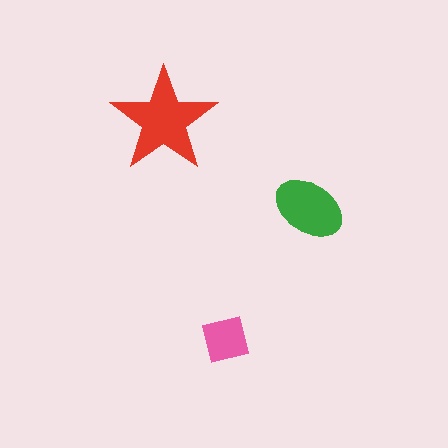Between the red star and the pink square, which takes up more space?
The red star.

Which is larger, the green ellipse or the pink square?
The green ellipse.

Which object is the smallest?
The pink square.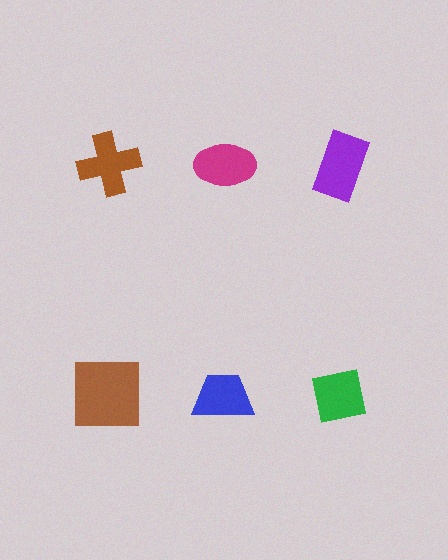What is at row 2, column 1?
A brown square.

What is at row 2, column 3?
A green square.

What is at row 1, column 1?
A brown cross.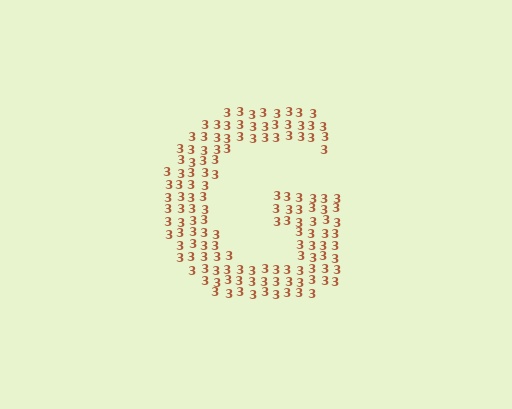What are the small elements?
The small elements are digit 3's.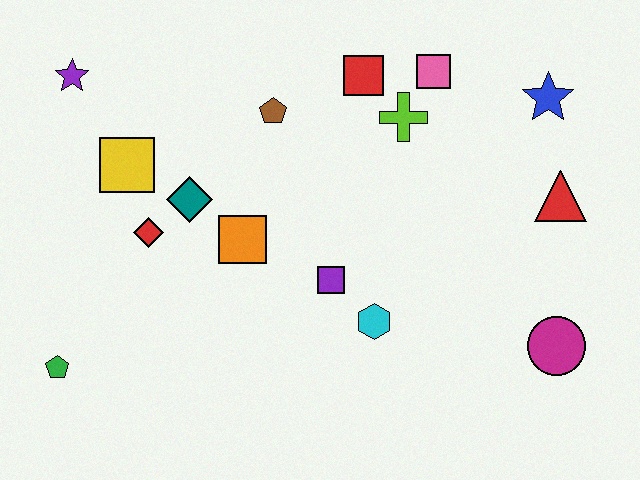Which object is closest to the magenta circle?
The red triangle is closest to the magenta circle.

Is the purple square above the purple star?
No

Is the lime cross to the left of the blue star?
Yes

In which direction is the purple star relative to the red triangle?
The purple star is to the left of the red triangle.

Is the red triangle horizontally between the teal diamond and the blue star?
No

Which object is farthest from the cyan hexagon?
The purple star is farthest from the cyan hexagon.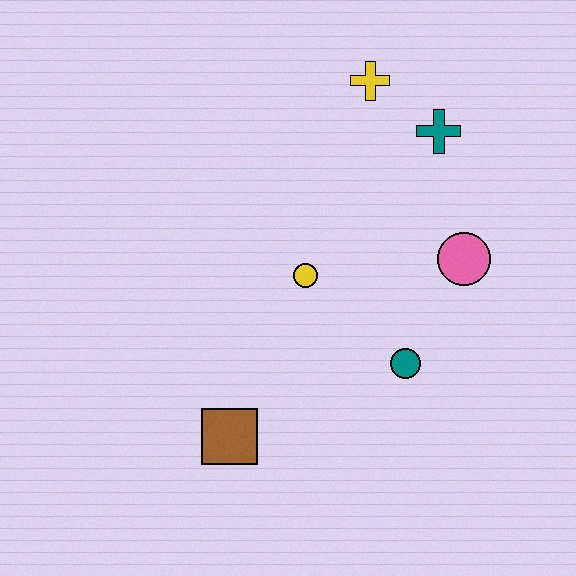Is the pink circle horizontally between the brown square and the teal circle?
No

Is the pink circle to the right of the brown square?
Yes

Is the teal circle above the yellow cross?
No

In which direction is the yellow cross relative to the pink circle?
The yellow cross is above the pink circle.